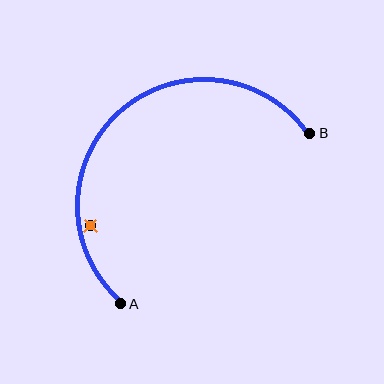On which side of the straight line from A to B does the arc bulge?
The arc bulges above and to the left of the straight line connecting A and B.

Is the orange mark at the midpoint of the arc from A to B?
No — the orange mark does not lie on the arc at all. It sits slightly inside the curve.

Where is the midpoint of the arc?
The arc midpoint is the point on the curve farthest from the straight line joining A and B. It sits above and to the left of that line.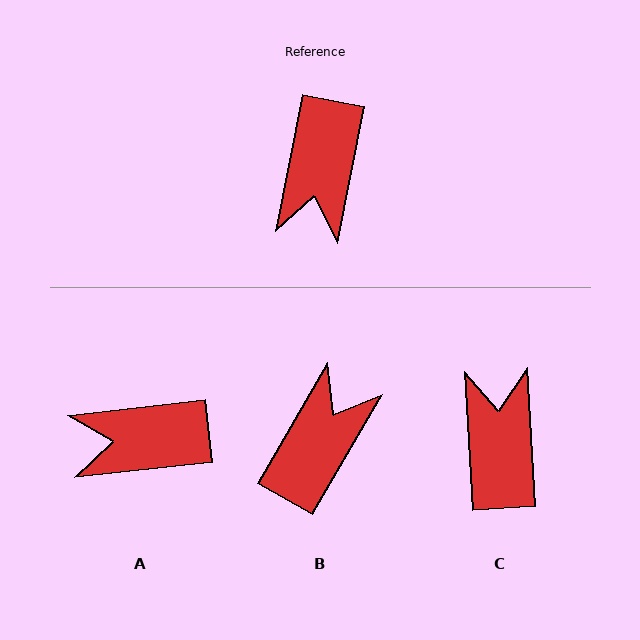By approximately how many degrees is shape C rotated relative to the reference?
Approximately 166 degrees clockwise.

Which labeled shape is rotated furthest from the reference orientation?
C, about 166 degrees away.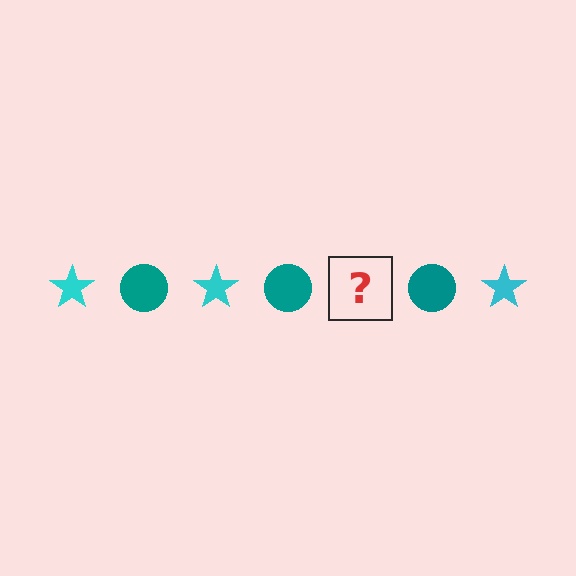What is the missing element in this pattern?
The missing element is a cyan star.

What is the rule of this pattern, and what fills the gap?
The rule is that the pattern alternates between cyan star and teal circle. The gap should be filled with a cyan star.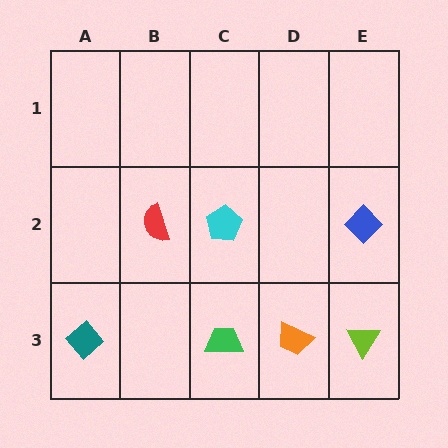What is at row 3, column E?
A lime triangle.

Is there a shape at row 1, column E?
No, that cell is empty.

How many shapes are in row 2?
3 shapes.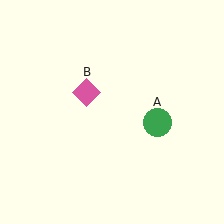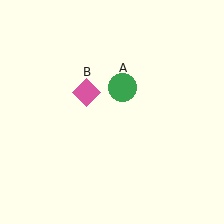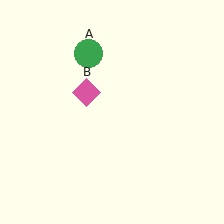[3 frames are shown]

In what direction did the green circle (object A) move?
The green circle (object A) moved up and to the left.